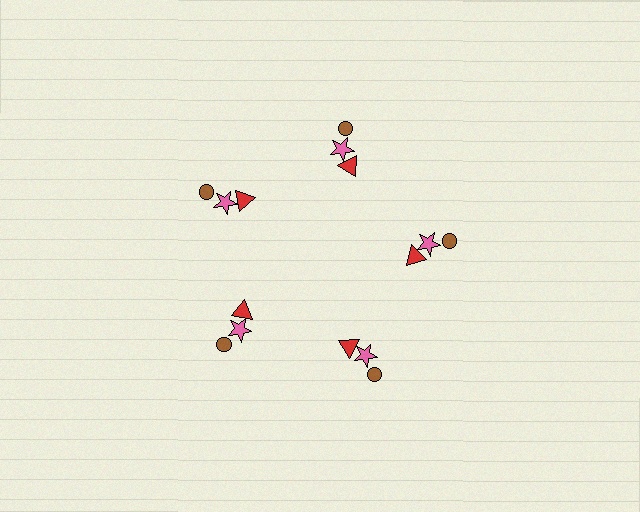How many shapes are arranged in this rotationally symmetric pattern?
There are 15 shapes, arranged in 5 groups of 3.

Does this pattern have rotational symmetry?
Yes, this pattern has 5-fold rotational symmetry. It looks the same after rotating 72 degrees around the center.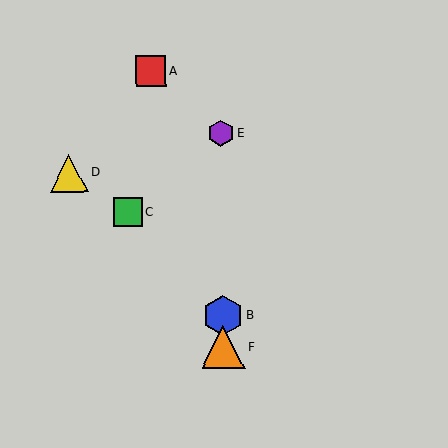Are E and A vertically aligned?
No, E is at x≈221 and A is at x≈151.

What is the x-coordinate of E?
Object E is at x≈221.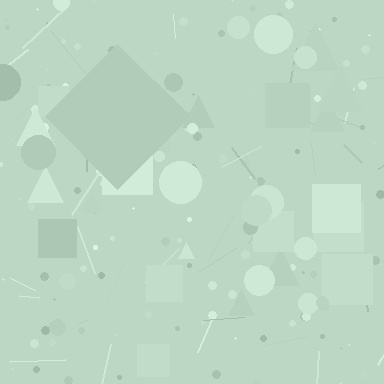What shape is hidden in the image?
A diamond is hidden in the image.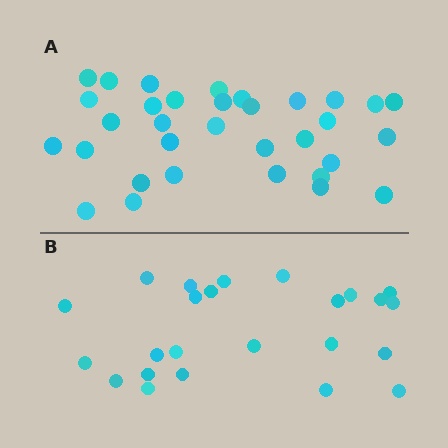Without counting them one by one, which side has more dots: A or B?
Region A (the top region) has more dots.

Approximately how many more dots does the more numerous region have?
Region A has roughly 8 or so more dots than region B.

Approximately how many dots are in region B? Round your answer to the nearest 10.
About 20 dots. (The exact count is 24, which rounds to 20.)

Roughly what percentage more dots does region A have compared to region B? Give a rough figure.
About 40% more.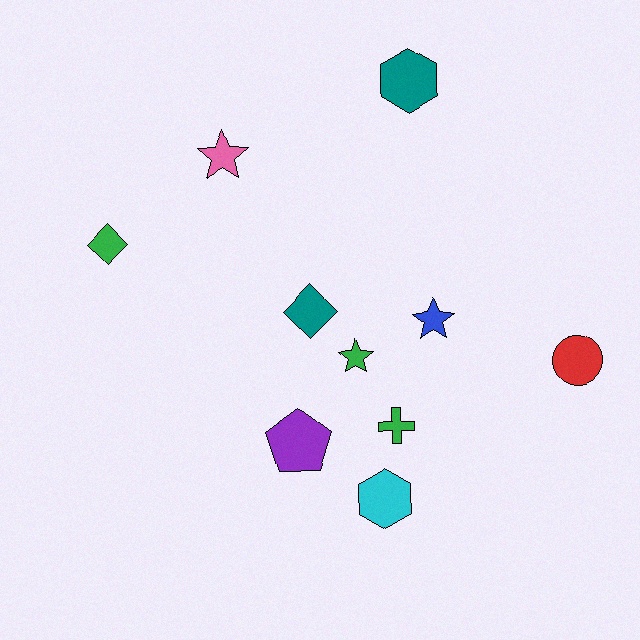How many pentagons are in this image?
There is 1 pentagon.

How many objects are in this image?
There are 10 objects.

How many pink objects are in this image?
There is 1 pink object.